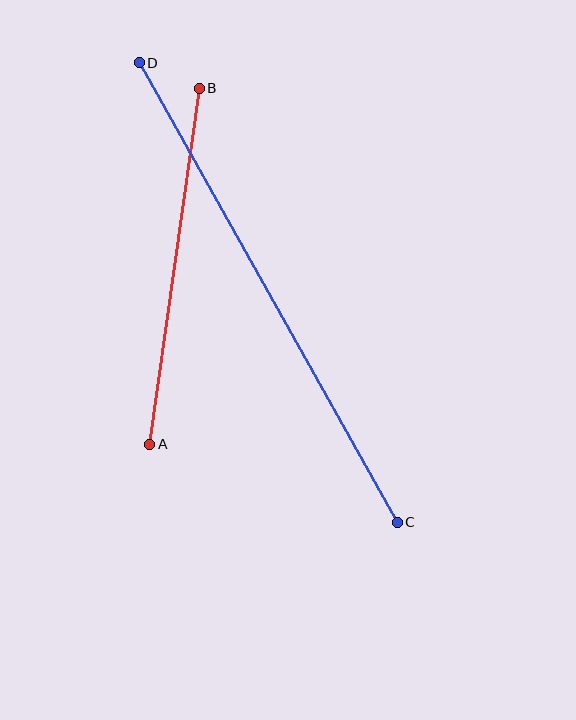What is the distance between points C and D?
The distance is approximately 527 pixels.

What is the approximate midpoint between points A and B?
The midpoint is at approximately (174, 266) pixels.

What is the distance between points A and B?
The distance is approximately 359 pixels.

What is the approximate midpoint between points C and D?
The midpoint is at approximately (268, 293) pixels.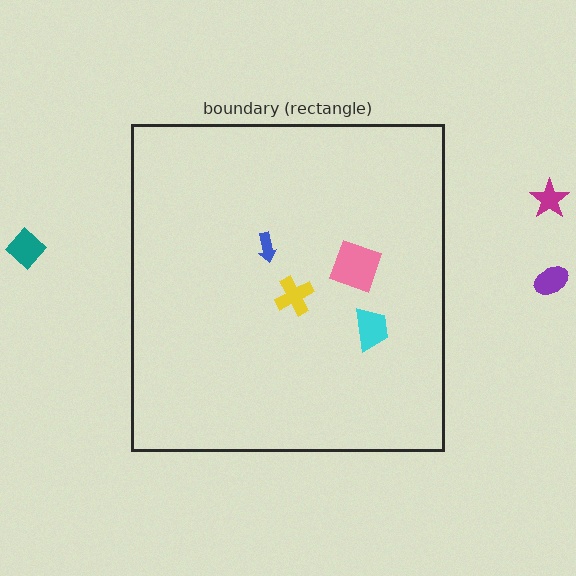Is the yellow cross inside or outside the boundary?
Inside.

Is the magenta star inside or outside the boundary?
Outside.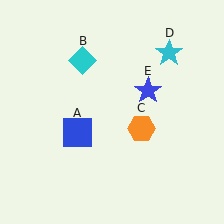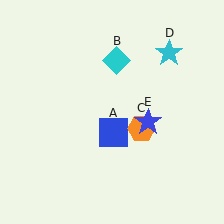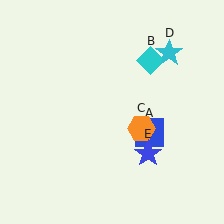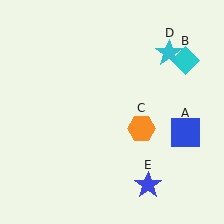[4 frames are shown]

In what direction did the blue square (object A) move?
The blue square (object A) moved right.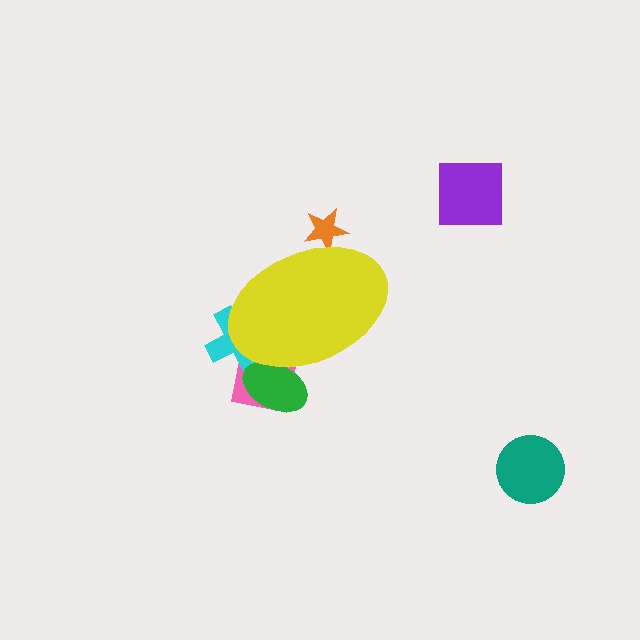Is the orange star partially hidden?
Yes, the orange star is partially hidden behind the yellow ellipse.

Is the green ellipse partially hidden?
Yes, the green ellipse is partially hidden behind the yellow ellipse.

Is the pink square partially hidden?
Yes, the pink square is partially hidden behind the yellow ellipse.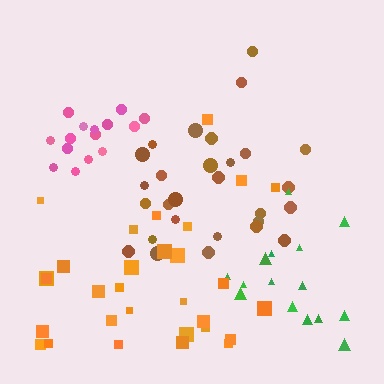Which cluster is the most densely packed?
Pink.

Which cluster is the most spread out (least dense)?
Orange.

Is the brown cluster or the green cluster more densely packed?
Brown.